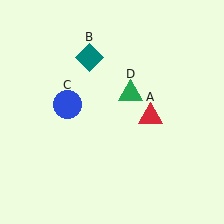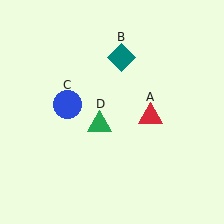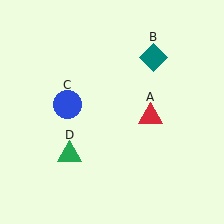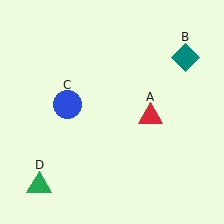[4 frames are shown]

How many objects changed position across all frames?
2 objects changed position: teal diamond (object B), green triangle (object D).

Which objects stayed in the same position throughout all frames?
Red triangle (object A) and blue circle (object C) remained stationary.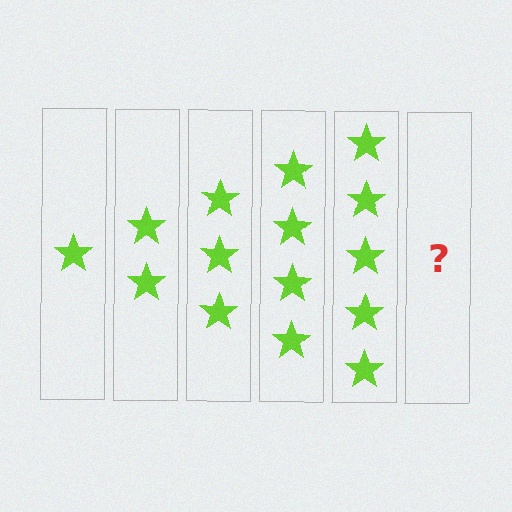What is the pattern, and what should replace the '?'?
The pattern is that each step adds one more star. The '?' should be 6 stars.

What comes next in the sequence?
The next element should be 6 stars.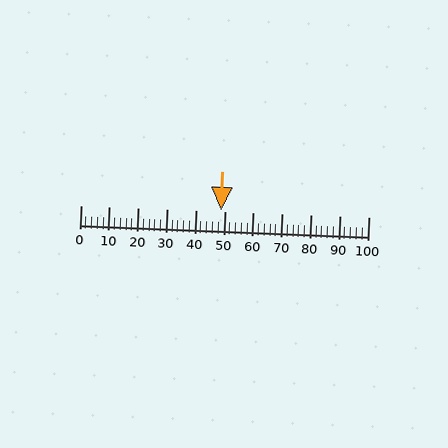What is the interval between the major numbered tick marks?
The major tick marks are spaced 10 units apart.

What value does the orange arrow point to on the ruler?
The orange arrow points to approximately 49.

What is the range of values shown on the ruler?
The ruler shows values from 0 to 100.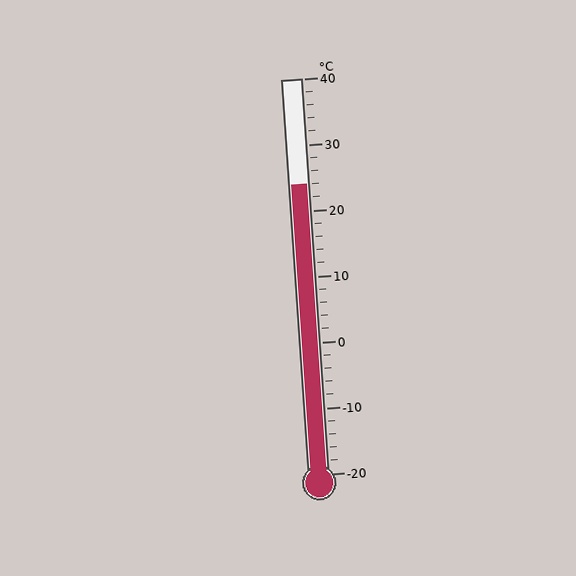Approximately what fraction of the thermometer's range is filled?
The thermometer is filled to approximately 75% of its range.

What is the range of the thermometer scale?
The thermometer scale ranges from -20°C to 40°C.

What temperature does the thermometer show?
The thermometer shows approximately 24°C.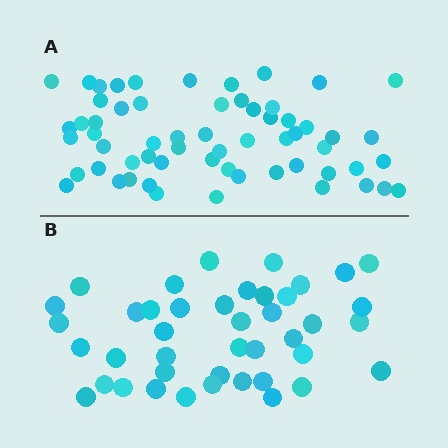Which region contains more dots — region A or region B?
Region A (the top region) has more dots.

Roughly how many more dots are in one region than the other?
Region A has approximately 20 more dots than region B.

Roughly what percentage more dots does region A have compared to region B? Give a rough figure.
About 45% more.